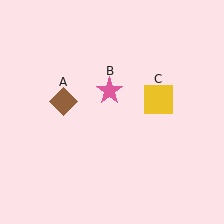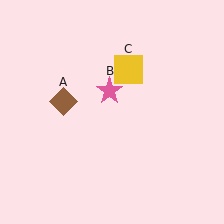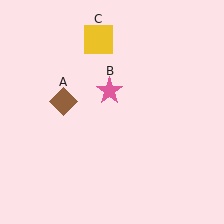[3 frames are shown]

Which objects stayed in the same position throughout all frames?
Brown diamond (object A) and pink star (object B) remained stationary.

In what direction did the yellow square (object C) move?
The yellow square (object C) moved up and to the left.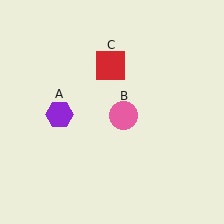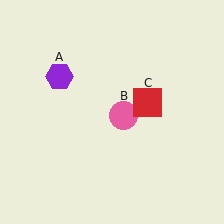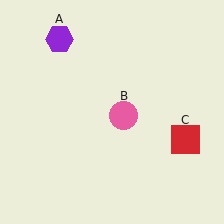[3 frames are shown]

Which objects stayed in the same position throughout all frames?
Pink circle (object B) remained stationary.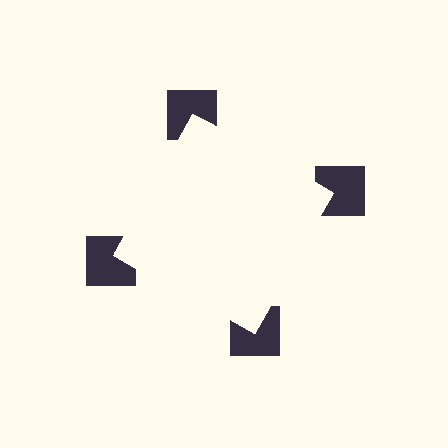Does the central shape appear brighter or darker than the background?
It typically appears slightly brighter than the background, even though no actual brightness change is drawn.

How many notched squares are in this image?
There are 4 — one at each vertex of the illusory square.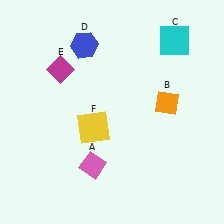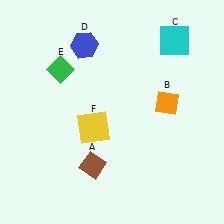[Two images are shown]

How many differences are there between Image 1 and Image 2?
There are 2 differences between the two images.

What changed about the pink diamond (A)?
In Image 1, A is pink. In Image 2, it changed to brown.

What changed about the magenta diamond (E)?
In Image 1, E is magenta. In Image 2, it changed to green.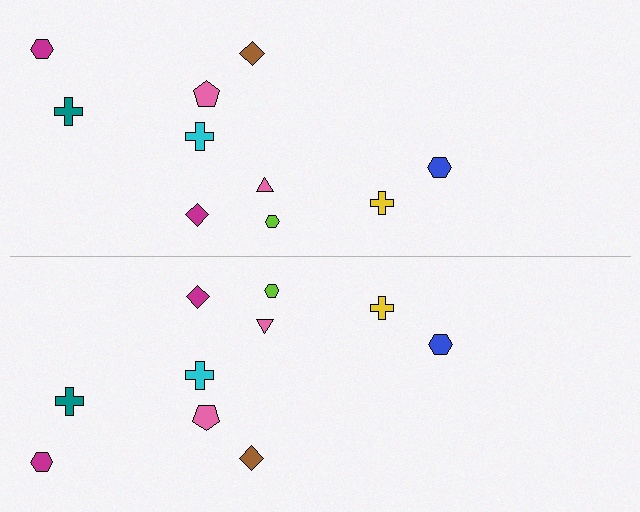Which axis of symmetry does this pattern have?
The pattern has a horizontal axis of symmetry running through the center of the image.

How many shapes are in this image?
There are 20 shapes in this image.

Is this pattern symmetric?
Yes, this pattern has bilateral (reflection) symmetry.